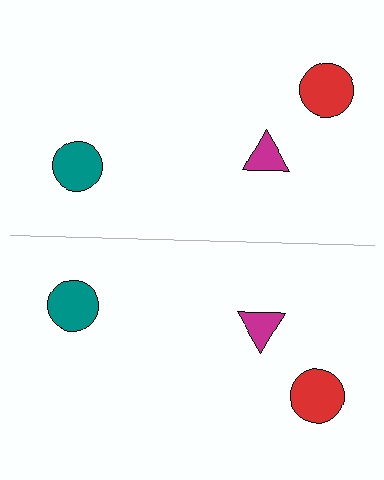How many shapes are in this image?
There are 6 shapes in this image.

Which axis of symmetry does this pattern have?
The pattern has a horizontal axis of symmetry running through the center of the image.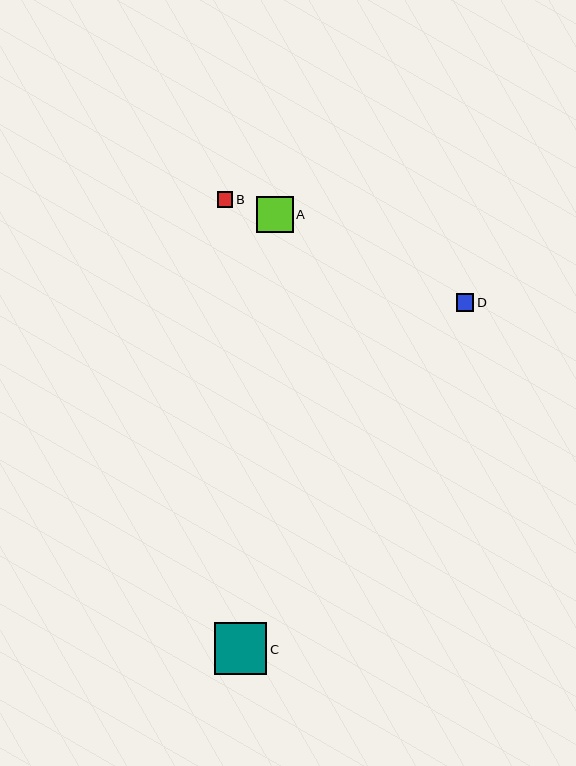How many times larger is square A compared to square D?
Square A is approximately 2.0 times the size of square D.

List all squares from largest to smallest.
From largest to smallest: C, A, D, B.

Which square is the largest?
Square C is the largest with a size of approximately 52 pixels.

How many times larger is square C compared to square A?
Square C is approximately 1.4 times the size of square A.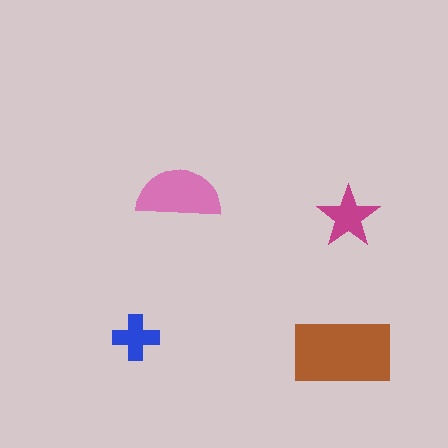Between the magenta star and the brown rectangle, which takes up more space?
The brown rectangle.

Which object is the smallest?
The blue cross.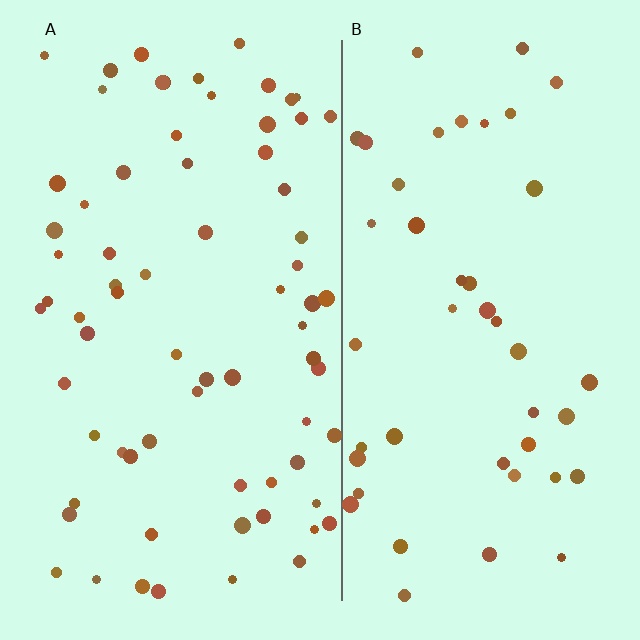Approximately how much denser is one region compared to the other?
Approximately 1.6× — region A over region B.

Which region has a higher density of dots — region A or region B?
A (the left).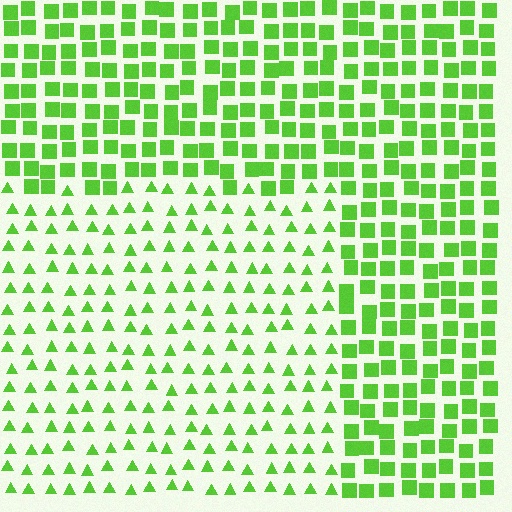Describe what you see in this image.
The image is filled with small lime elements arranged in a uniform grid. A rectangle-shaped region contains triangles, while the surrounding area contains squares. The boundary is defined purely by the change in element shape.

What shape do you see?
I see a rectangle.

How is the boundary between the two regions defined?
The boundary is defined by a change in element shape: triangles inside vs. squares outside. All elements share the same color and spacing.